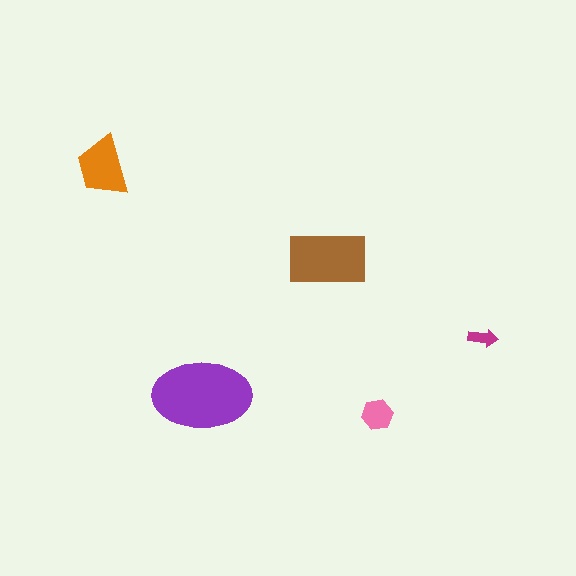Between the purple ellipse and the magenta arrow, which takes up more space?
The purple ellipse.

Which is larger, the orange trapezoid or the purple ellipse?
The purple ellipse.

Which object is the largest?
The purple ellipse.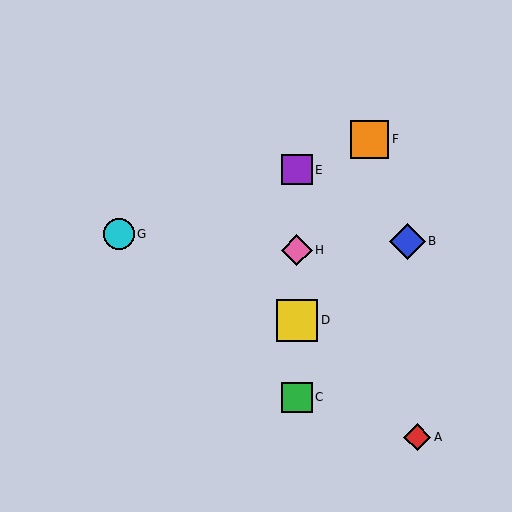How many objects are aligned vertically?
4 objects (C, D, E, H) are aligned vertically.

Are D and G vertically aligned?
No, D is at x≈297 and G is at x≈119.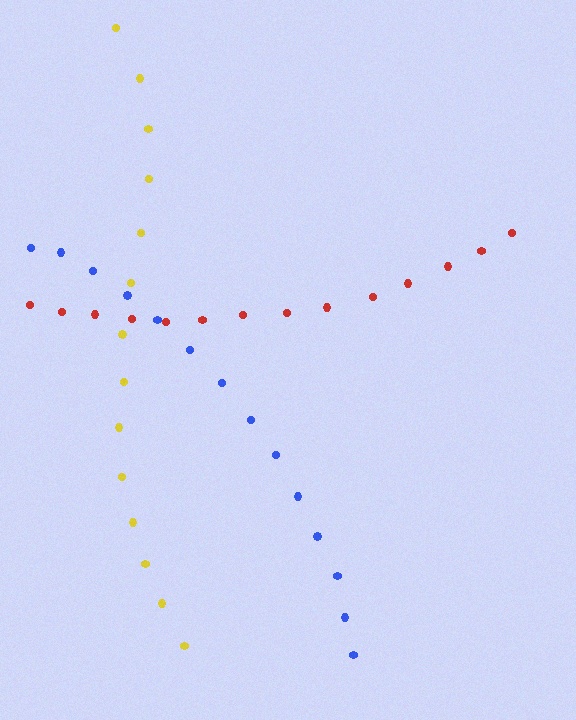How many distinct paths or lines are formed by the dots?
There are 3 distinct paths.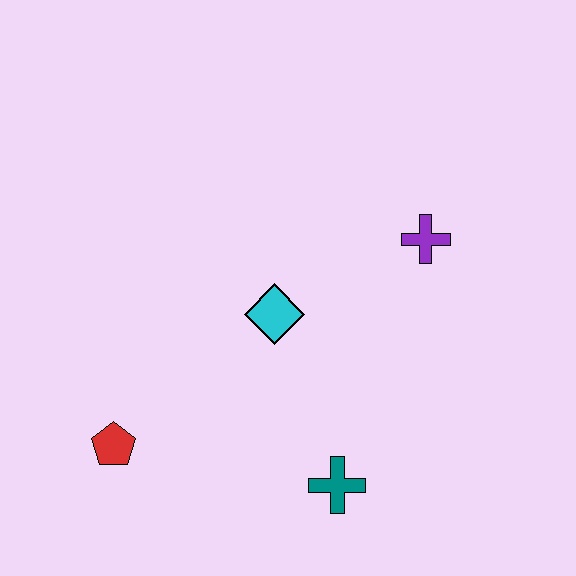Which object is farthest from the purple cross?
The red pentagon is farthest from the purple cross.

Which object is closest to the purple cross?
The cyan diamond is closest to the purple cross.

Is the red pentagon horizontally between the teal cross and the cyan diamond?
No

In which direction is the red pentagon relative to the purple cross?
The red pentagon is to the left of the purple cross.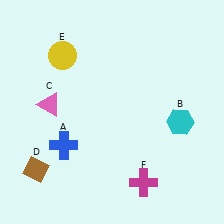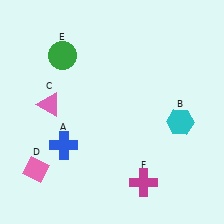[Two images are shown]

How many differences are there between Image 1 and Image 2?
There are 2 differences between the two images.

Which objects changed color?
D changed from brown to pink. E changed from yellow to green.